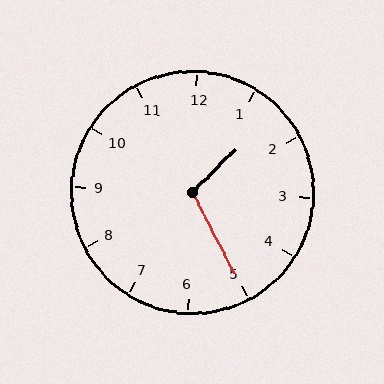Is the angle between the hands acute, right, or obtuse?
It is obtuse.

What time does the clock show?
1:25.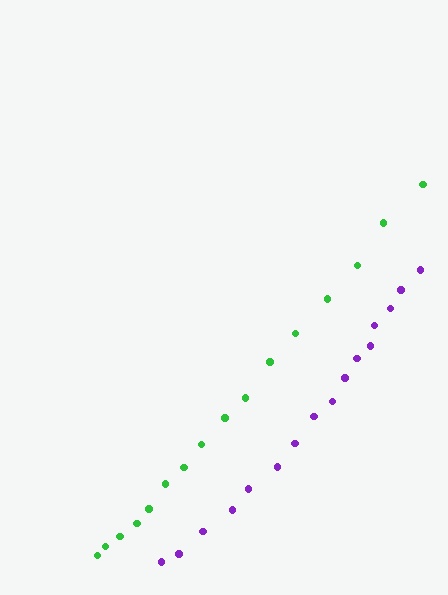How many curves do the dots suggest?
There are 2 distinct paths.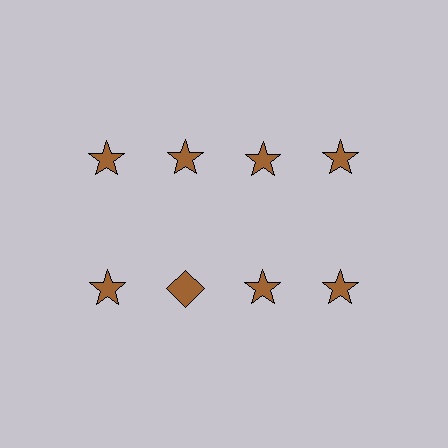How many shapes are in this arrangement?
There are 8 shapes arranged in a grid pattern.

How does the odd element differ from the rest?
It has a different shape: diamond instead of star.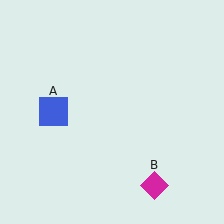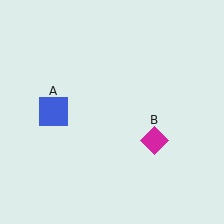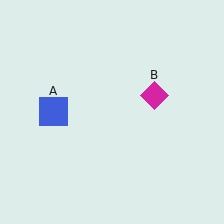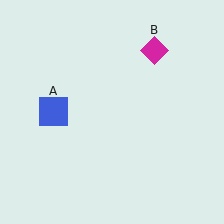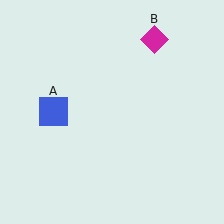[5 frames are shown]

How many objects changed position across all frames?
1 object changed position: magenta diamond (object B).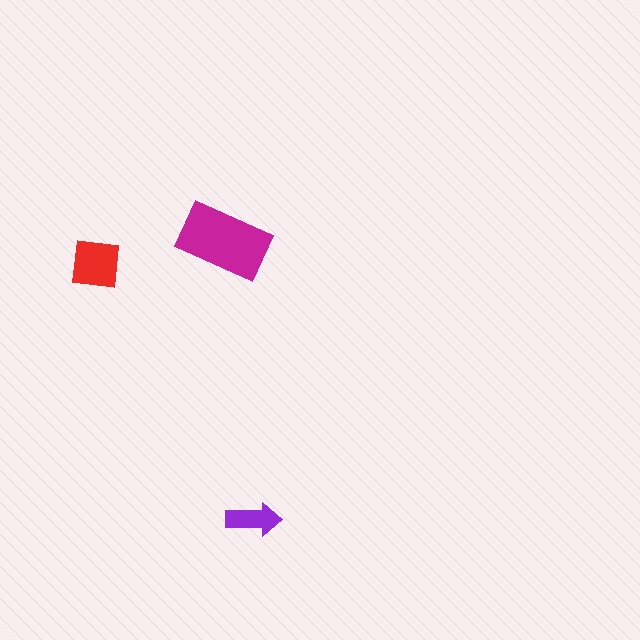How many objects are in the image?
There are 3 objects in the image.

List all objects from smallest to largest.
The purple arrow, the red square, the magenta rectangle.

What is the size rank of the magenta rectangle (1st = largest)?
1st.